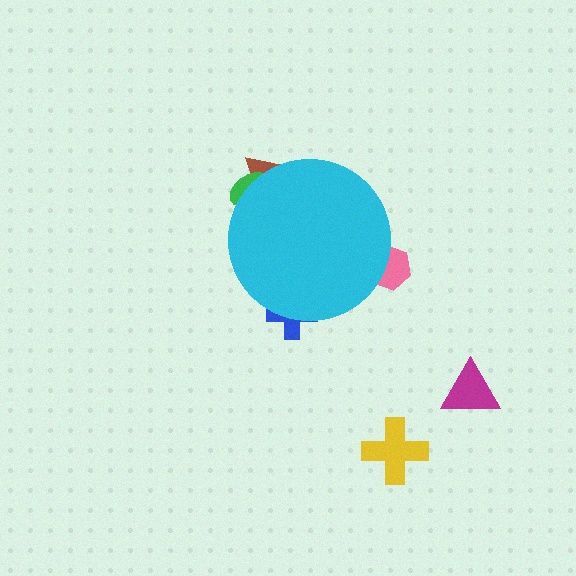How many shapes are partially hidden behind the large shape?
4 shapes are partially hidden.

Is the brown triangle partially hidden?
Yes, the brown triangle is partially hidden behind the cyan circle.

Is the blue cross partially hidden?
Yes, the blue cross is partially hidden behind the cyan circle.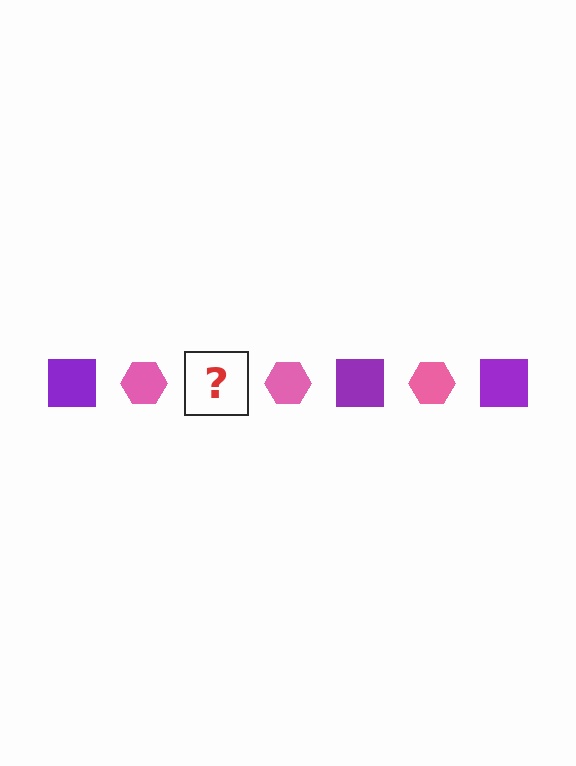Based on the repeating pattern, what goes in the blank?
The blank should be a purple square.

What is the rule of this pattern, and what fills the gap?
The rule is that the pattern alternates between purple square and pink hexagon. The gap should be filled with a purple square.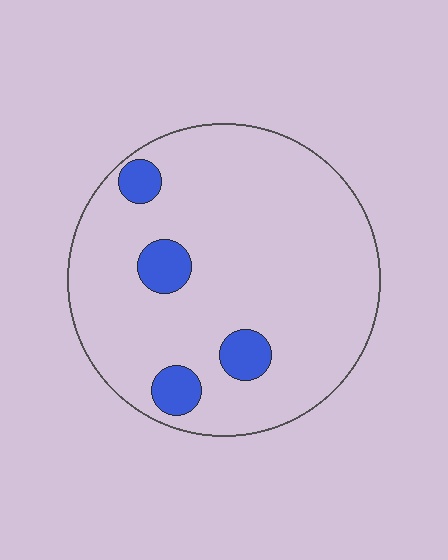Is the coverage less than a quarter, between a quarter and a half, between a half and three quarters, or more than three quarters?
Less than a quarter.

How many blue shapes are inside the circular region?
4.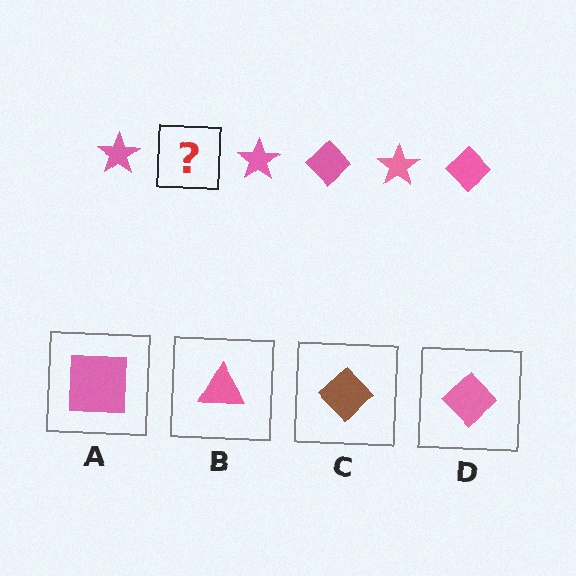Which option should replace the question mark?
Option D.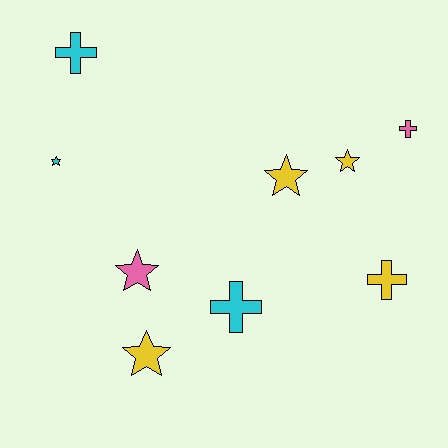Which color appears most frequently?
Yellow, with 4 objects.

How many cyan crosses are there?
There are 2 cyan crosses.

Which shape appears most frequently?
Star, with 5 objects.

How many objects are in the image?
There are 9 objects.